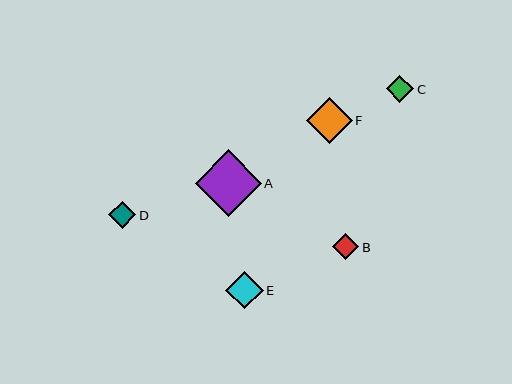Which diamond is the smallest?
Diamond B is the smallest with a size of approximately 26 pixels.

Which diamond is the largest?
Diamond A is the largest with a size of approximately 66 pixels.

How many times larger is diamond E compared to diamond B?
Diamond E is approximately 1.4 times the size of diamond B.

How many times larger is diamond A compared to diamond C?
Diamond A is approximately 2.4 times the size of diamond C.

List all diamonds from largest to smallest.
From largest to smallest: A, F, E, C, D, B.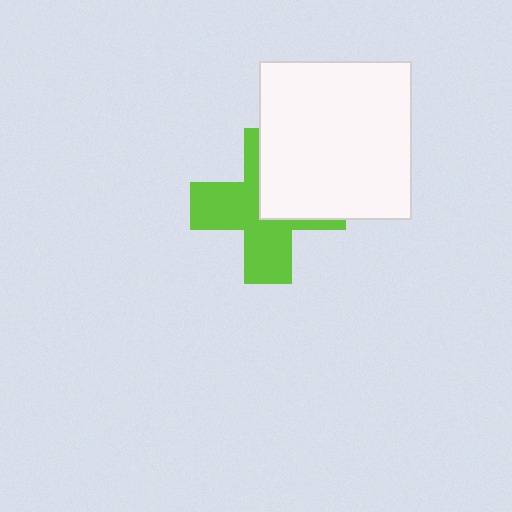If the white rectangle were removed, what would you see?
You would see the complete lime cross.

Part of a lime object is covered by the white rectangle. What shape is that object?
It is a cross.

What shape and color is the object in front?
The object in front is a white rectangle.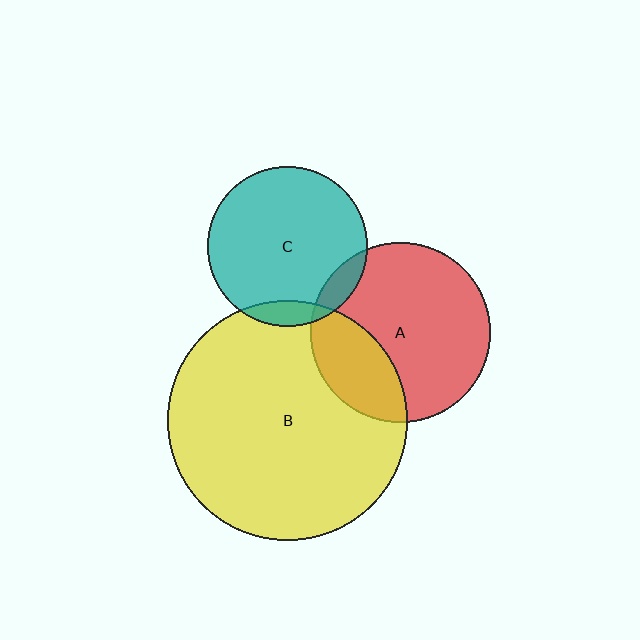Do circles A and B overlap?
Yes.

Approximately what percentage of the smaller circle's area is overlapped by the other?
Approximately 30%.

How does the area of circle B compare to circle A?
Approximately 1.8 times.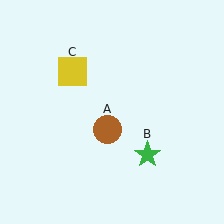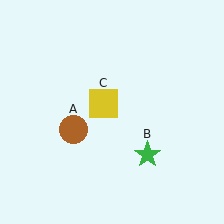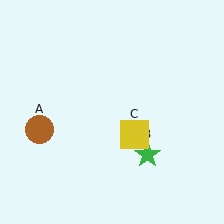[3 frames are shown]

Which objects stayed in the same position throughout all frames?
Green star (object B) remained stationary.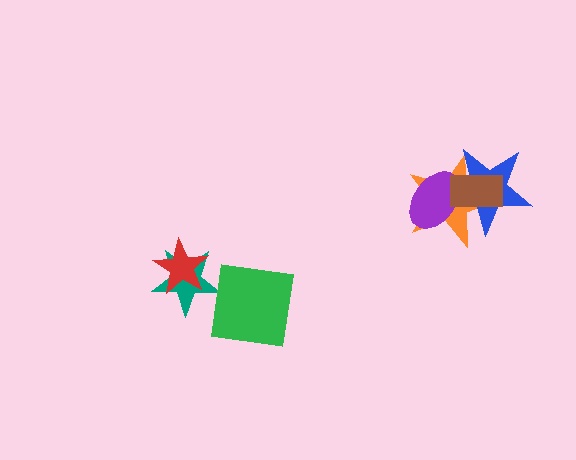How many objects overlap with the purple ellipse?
3 objects overlap with the purple ellipse.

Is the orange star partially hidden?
Yes, it is partially covered by another shape.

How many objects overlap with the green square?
0 objects overlap with the green square.